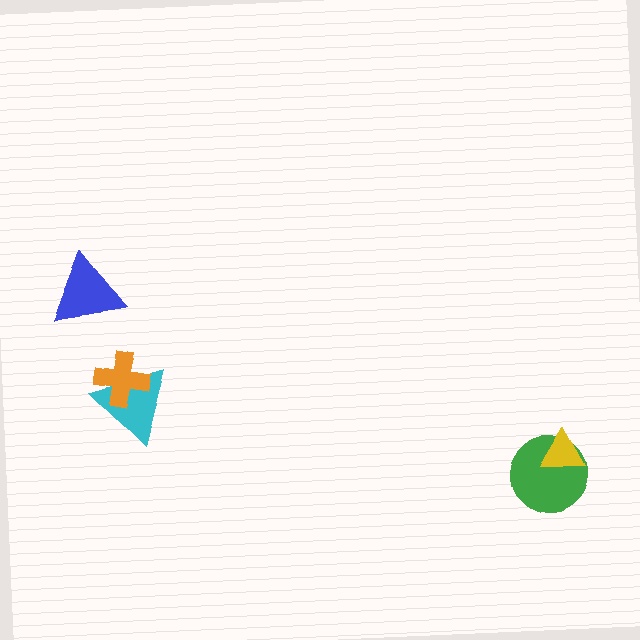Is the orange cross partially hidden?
No, no other shape covers it.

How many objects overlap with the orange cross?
1 object overlaps with the orange cross.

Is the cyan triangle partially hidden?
Yes, it is partially covered by another shape.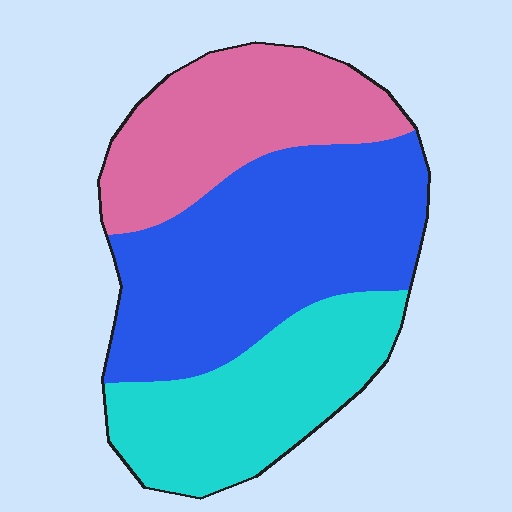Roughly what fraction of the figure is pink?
Pink covers about 30% of the figure.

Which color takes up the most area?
Blue, at roughly 45%.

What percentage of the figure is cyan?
Cyan covers roughly 30% of the figure.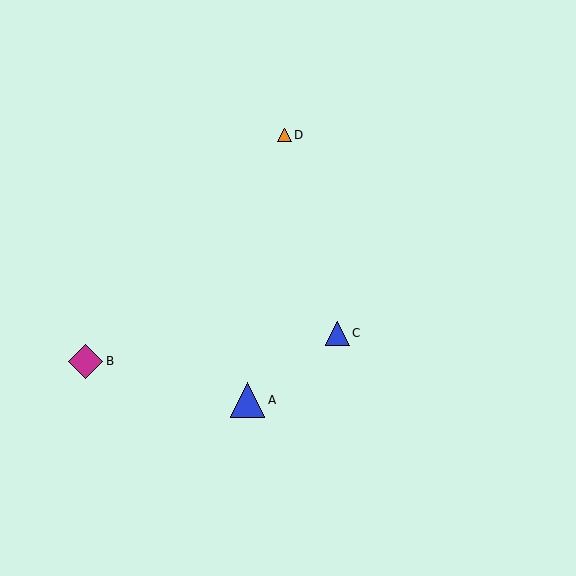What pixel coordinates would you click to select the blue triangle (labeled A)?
Click at (247, 400) to select the blue triangle A.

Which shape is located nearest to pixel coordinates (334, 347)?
The blue triangle (labeled C) at (337, 333) is nearest to that location.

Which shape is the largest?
The blue triangle (labeled A) is the largest.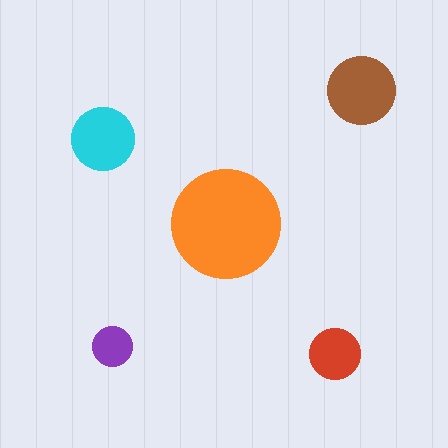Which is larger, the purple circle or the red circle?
The red one.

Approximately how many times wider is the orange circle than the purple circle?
About 3 times wider.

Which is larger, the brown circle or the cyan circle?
The brown one.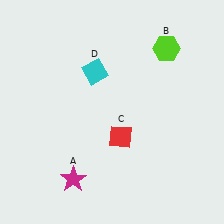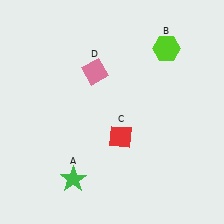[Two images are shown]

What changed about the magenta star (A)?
In Image 1, A is magenta. In Image 2, it changed to green.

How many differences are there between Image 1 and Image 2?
There are 2 differences between the two images.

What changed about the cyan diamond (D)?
In Image 1, D is cyan. In Image 2, it changed to pink.